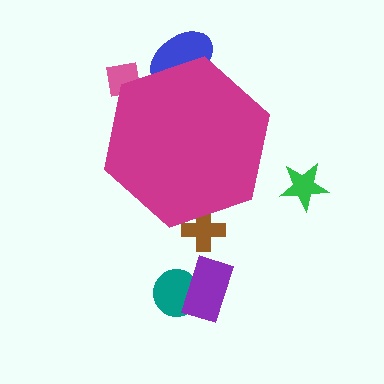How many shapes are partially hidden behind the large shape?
3 shapes are partially hidden.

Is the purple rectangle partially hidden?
No, the purple rectangle is fully visible.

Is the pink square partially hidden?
Yes, the pink square is partially hidden behind the magenta hexagon.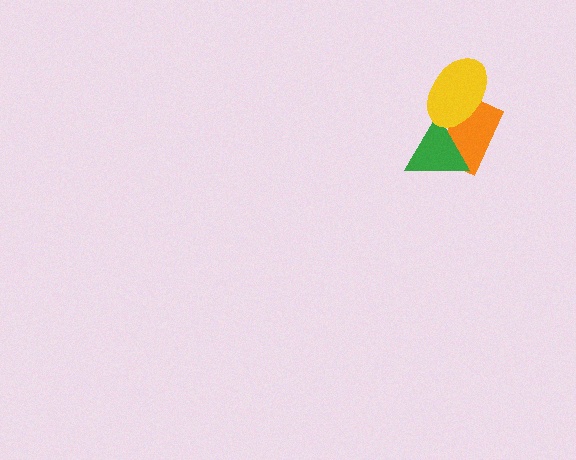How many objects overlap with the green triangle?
2 objects overlap with the green triangle.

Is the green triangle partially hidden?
Yes, it is partially covered by another shape.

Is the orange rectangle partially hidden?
Yes, it is partially covered by another shape.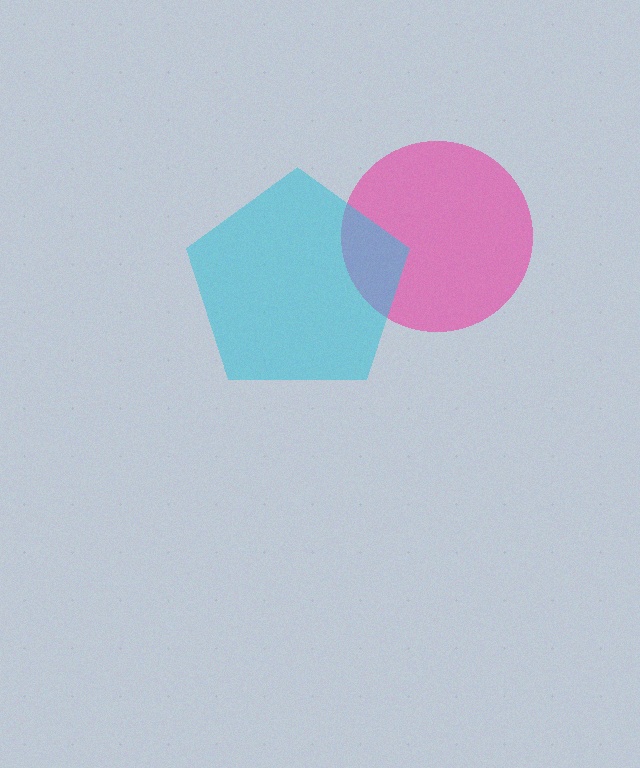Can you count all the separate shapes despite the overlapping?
Yes, there are 2 separate shapes.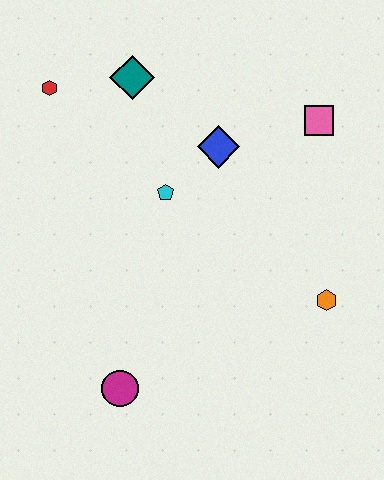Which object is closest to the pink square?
The blue diamond is closest to the pink square.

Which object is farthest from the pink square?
The magenta circle is farthest from the pink square.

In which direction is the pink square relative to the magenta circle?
The pink square is above the magenta circle.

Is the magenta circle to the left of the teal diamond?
Yes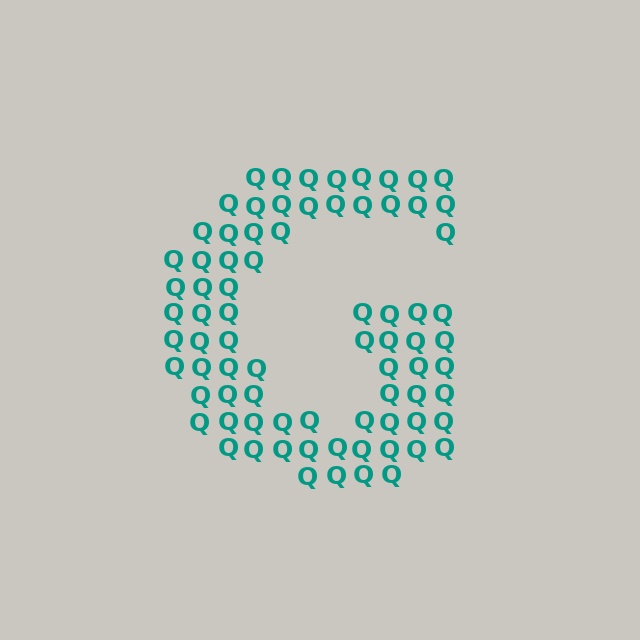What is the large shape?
The large shape is the letter G.